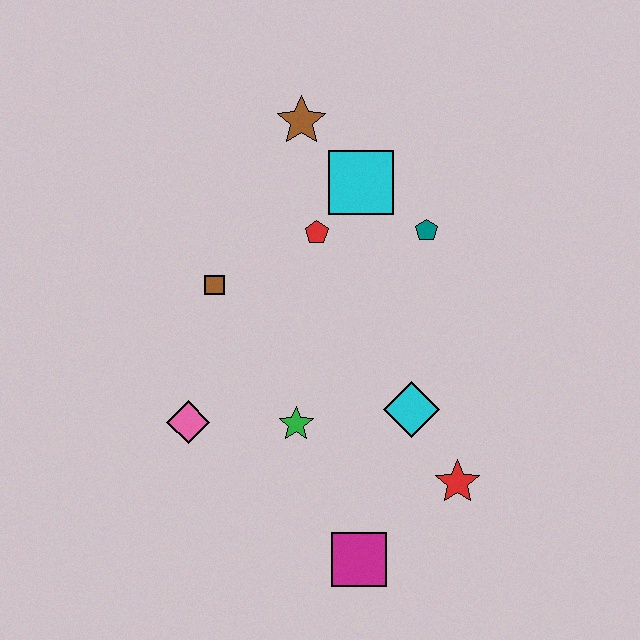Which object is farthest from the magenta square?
The brown star is farthest from the magenta square.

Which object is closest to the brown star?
The cyan square is closest to the brown star.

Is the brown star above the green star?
Yes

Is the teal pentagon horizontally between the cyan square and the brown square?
No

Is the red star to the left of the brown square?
No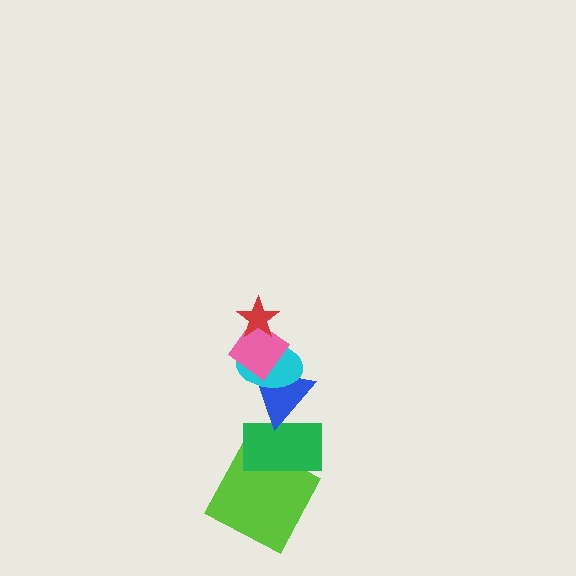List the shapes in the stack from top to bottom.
From top to bottom: the red star, the pink diamond, the cyan ellipse, the blue triangle, the green rectangle, the lime square.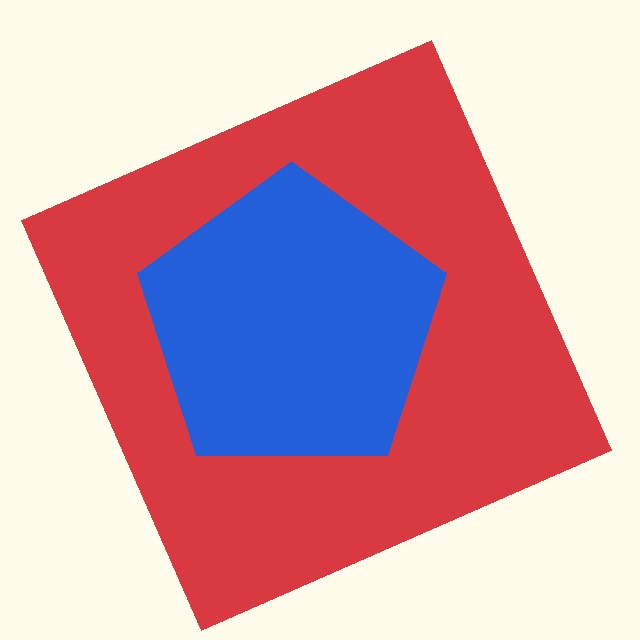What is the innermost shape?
The blue pentagon.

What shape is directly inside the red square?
The blue pentagon.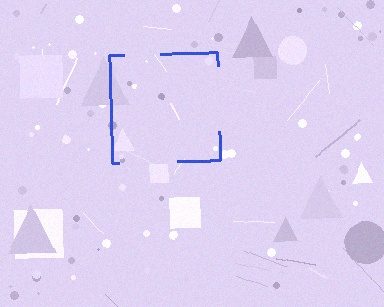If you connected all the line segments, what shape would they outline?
They would outline a square.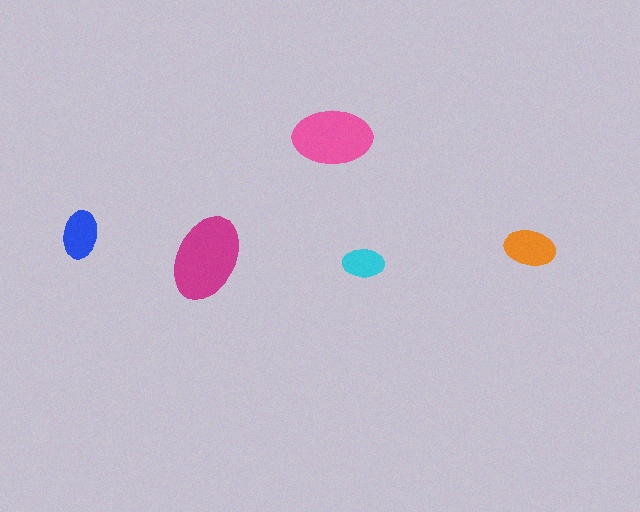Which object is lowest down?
The cyan ellipse is bottommost.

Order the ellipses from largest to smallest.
the magenta one, the pink one, the orange one, the blue one, the cyan one.